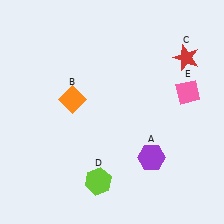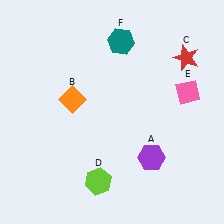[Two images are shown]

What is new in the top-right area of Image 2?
A teal hexagon (F) was added in the top-right area of Image 2.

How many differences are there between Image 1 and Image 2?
There is 1 difference between the two images.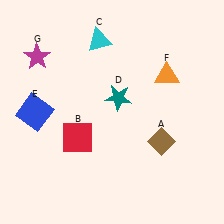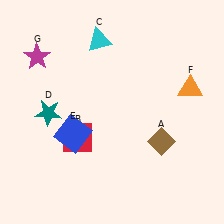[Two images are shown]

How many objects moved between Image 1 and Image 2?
3 objects moved between the two images.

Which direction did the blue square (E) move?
The blue square (E) moved right.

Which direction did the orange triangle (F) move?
The orange triangle (F) moved right.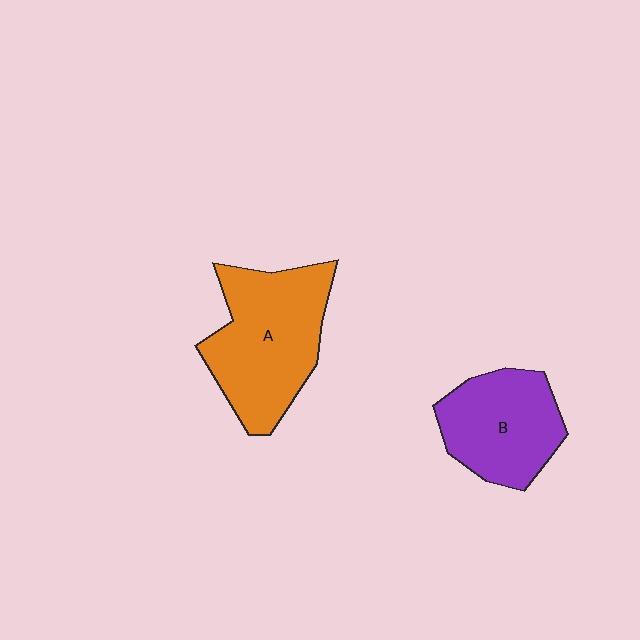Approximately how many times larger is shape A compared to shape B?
Approximately 1.3 times.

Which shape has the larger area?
Shape A (orange).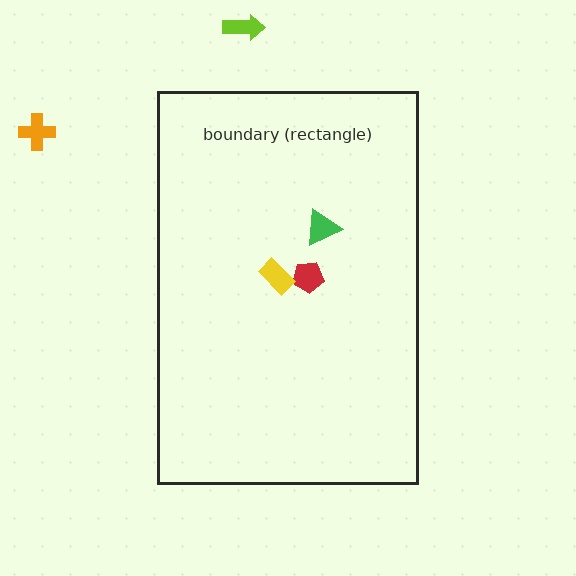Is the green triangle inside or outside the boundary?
Inside.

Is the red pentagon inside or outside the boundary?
Inside.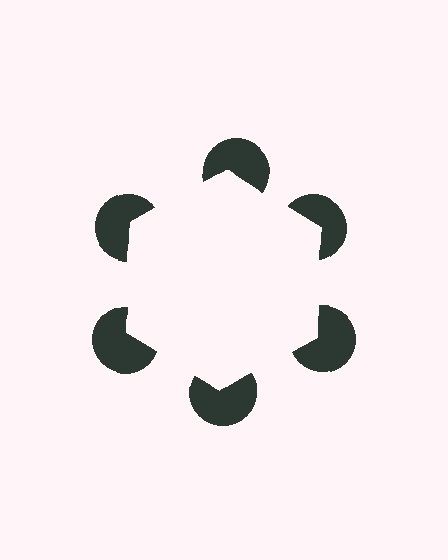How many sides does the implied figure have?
6 sides.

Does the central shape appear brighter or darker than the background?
It typically appears slightly brighter than the background, even though no actual brightness change is drawn.